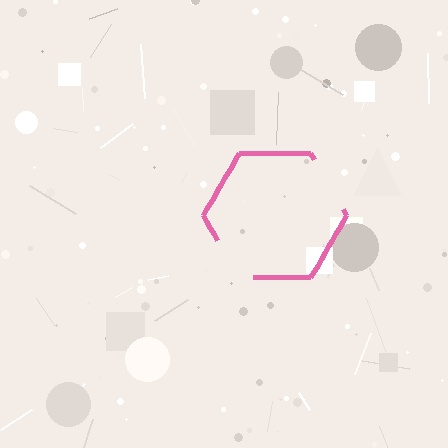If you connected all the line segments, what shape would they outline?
They would outline a hexagon.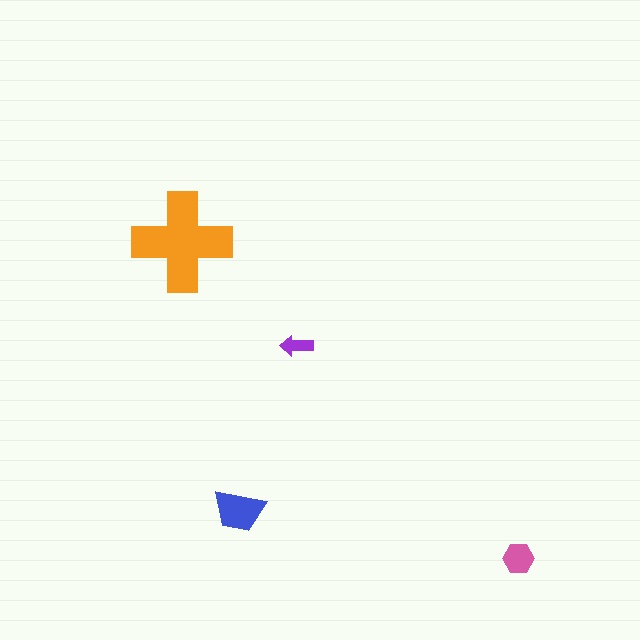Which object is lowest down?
The pink hexagon is bottommost.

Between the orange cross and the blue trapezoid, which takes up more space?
The orange cross.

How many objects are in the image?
There are 4 objects in the image.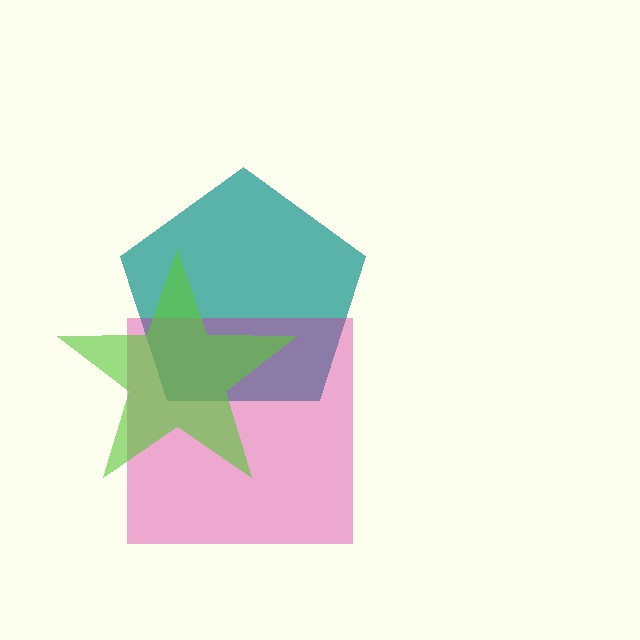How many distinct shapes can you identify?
There are 3 distinct shapes: a teal pentagon, a magenta square, a lime star.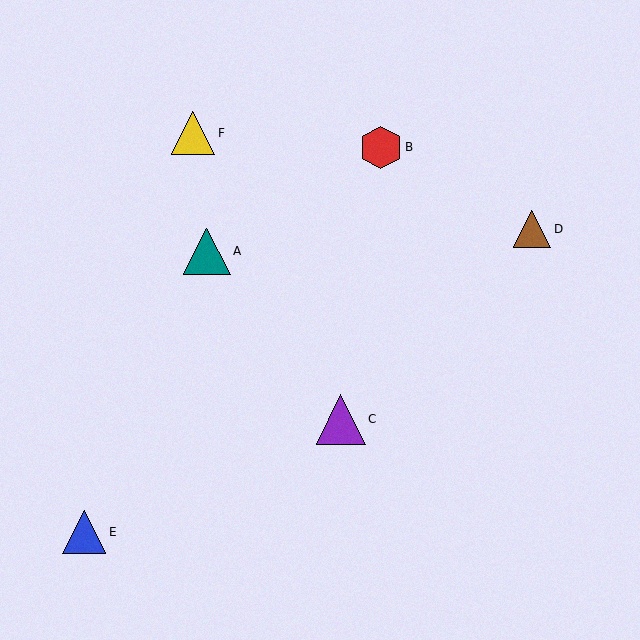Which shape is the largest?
The purple triangle (labeled C) is the largest.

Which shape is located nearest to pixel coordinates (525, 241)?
The brown triangle (labeled D) at (532, 229) is nearest to that location.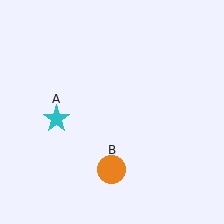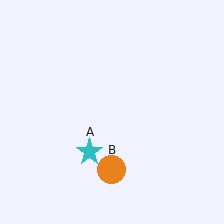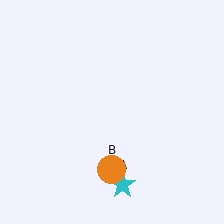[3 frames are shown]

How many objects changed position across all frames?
1 object changed position: cyan star (object A).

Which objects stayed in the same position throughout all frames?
Orange circle (object B) remained stationary.